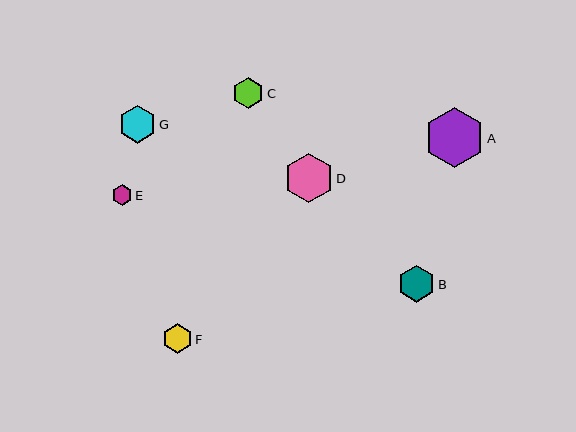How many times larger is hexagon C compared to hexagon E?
Hexagon C is approximately 1.5 times the size of hexagon E.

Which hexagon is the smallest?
Hexagon E is the smallest with a size of approximately 20 pixels.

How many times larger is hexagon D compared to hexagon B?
Hexagon D is approximately 1.3 times the size of hexagon B.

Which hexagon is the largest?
Hexagon A is the largest with a size of approximately 59 pixels.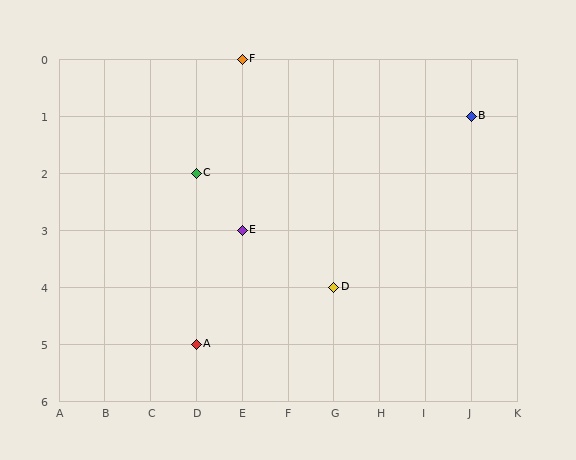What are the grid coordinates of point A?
Point A is at grid coordinates (D, 5).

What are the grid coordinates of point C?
Point C is at grid coordinates (D, 2).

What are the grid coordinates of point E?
Point E is at grid coordinates (E, 3).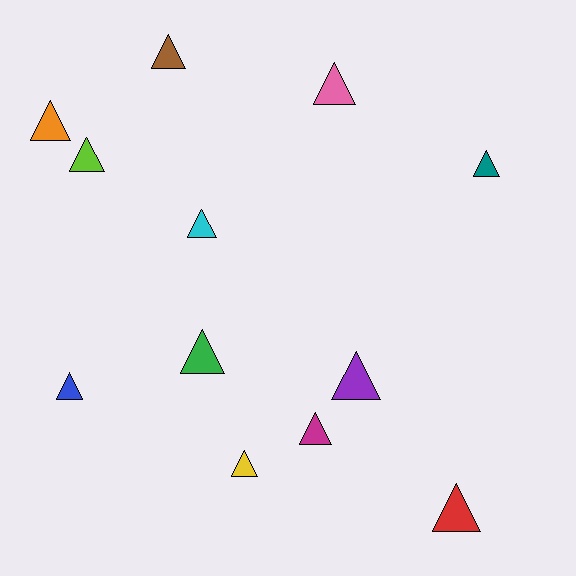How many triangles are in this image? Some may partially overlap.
There are 12 triangles.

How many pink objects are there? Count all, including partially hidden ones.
There is 1 pink object.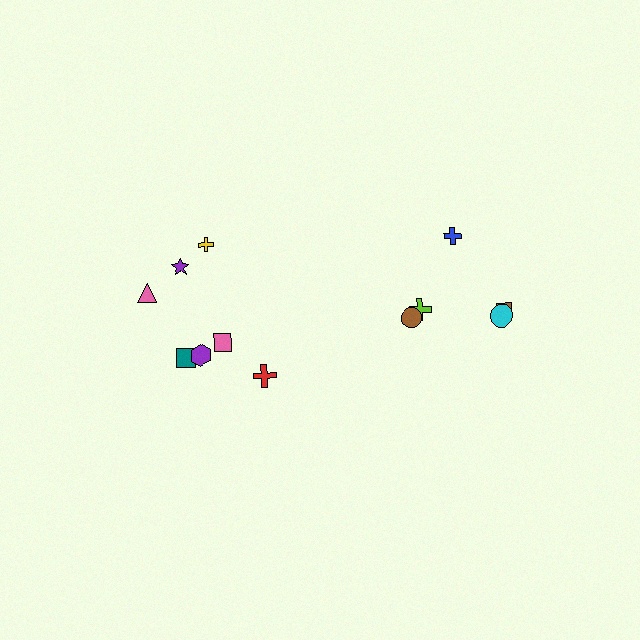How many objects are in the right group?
There are 5 objects.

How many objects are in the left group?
There are 7 objects.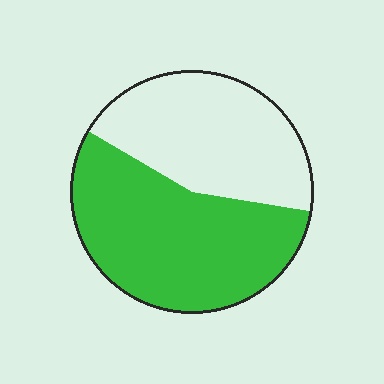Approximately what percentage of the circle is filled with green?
Approximately 55%.